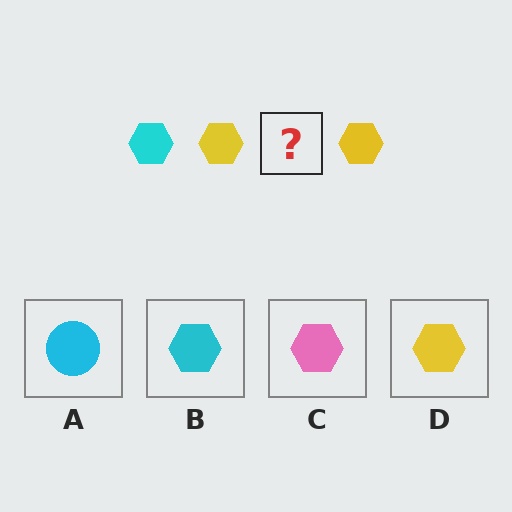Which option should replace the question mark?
Option B.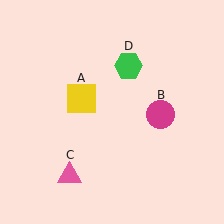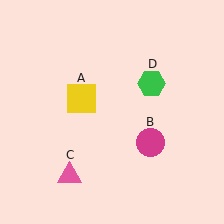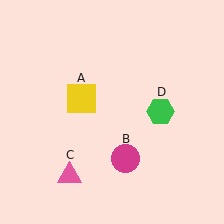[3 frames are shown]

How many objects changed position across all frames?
2 objects changed position: magenta circle (object B), green hexagon (object D).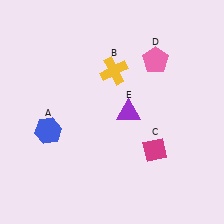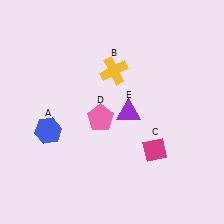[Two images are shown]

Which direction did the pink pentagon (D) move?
The pink pentagon (D) moved down.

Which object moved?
The pink pentagon (D) moved down.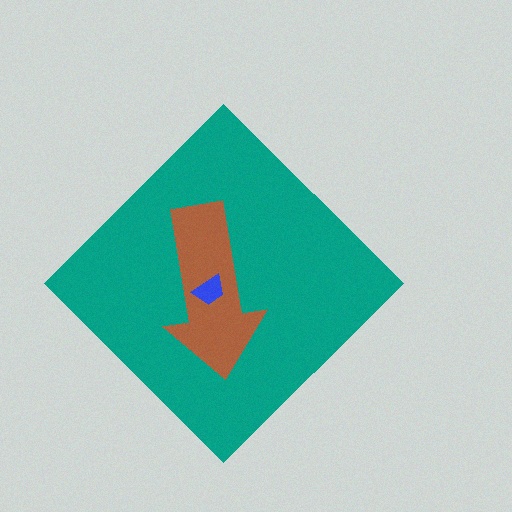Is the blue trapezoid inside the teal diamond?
Yes.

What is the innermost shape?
The blue trapezoid.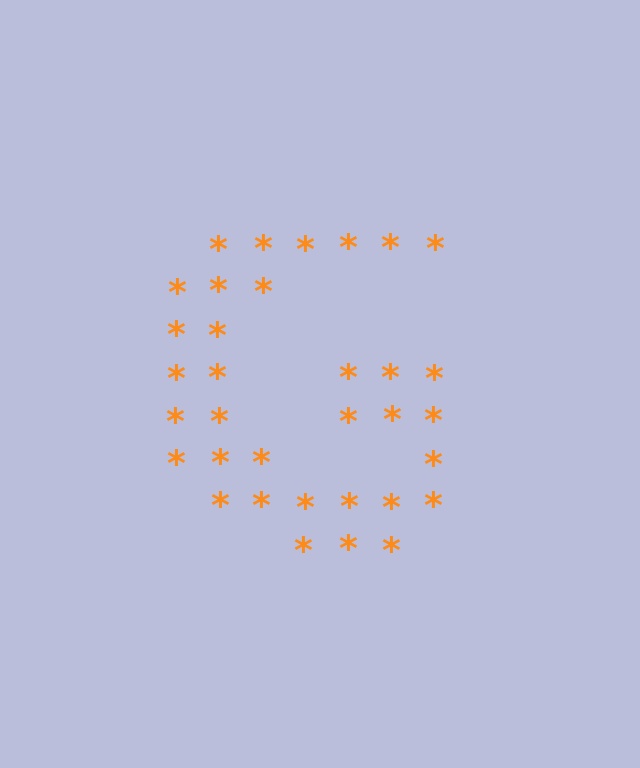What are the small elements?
The small elements are asterisks.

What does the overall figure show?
The overall figure shows the letter G.